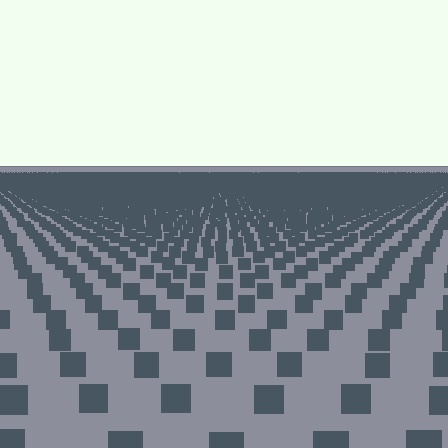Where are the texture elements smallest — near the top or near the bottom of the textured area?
Near the top.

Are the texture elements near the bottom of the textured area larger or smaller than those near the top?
Larger. Near the bottom, elements are closer to the viewer and appear at a bigger on-screen size.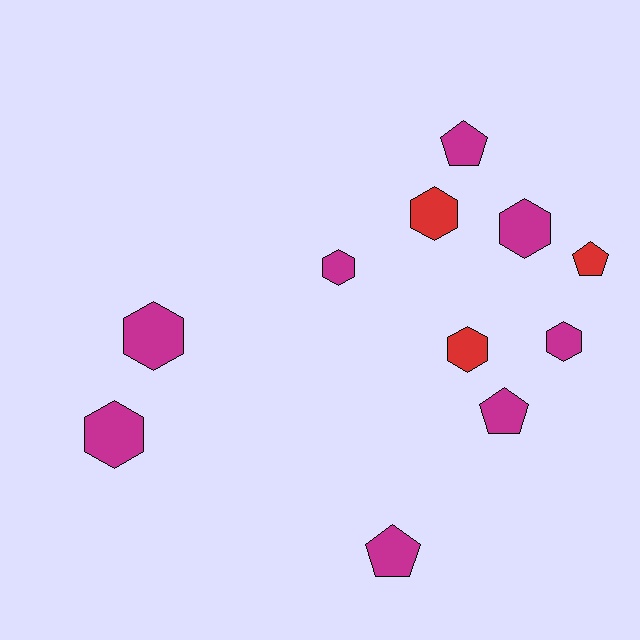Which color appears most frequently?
Magenta, with 8 objects.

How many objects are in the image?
There are 11 objects.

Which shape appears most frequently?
Hexagon, with 7 objects.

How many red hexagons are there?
There are 2 red hexagons.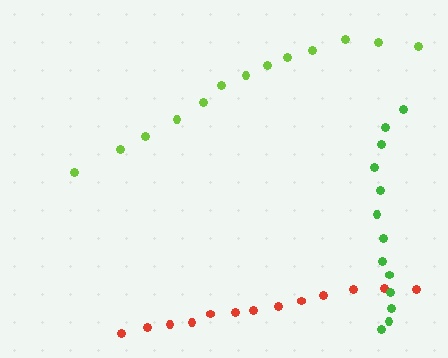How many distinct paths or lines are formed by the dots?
There are 3 distinct paths.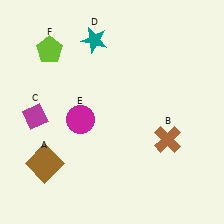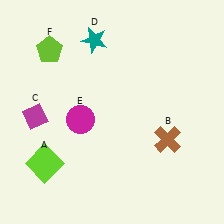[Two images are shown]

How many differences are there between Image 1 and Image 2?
There is 1 difference between the two images.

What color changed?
The square (A) changed from brown in Image 1 to lime in Image 2.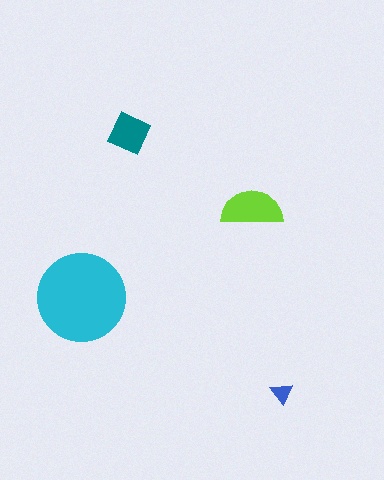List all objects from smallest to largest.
The blue triangle, the teal square, the lime semicircle, the cyan circle.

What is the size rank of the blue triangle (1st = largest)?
4th.